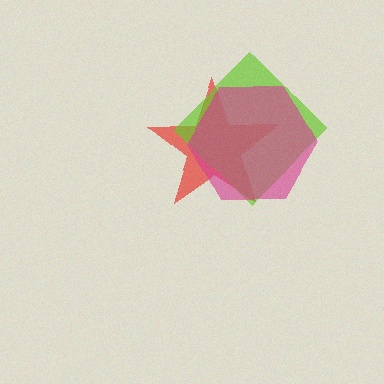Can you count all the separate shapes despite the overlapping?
Yes, there are 3 separate shapes.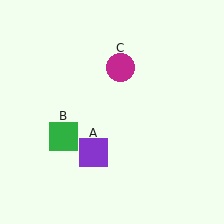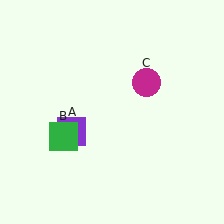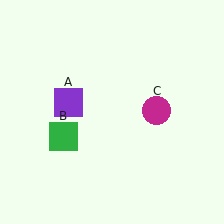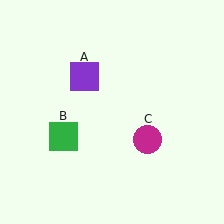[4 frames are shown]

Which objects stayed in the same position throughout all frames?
Green square (object B) remained stationary.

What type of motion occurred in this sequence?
The purple square (object A), magenta circle (object C) rotated clockwise around the center of the scene.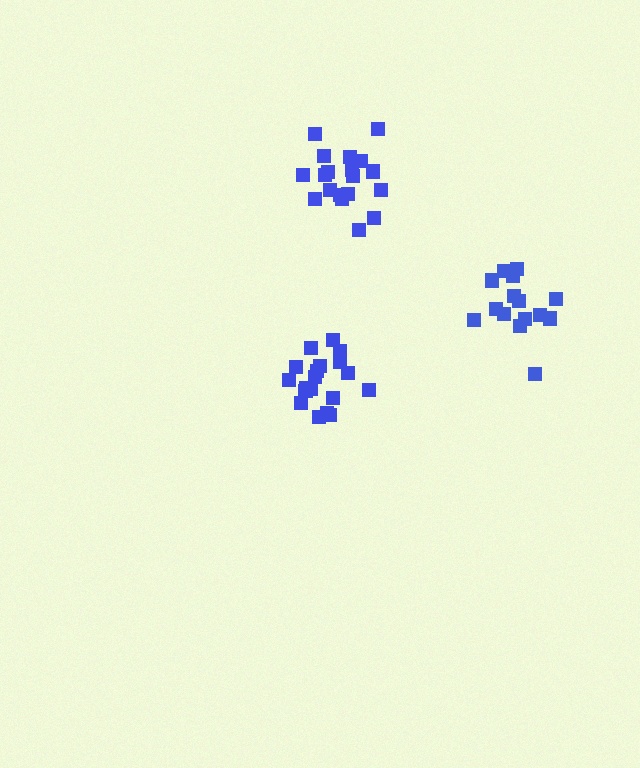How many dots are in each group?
Group 1: 19 dots, Group 2: 15 dots, Group 3: 20 dots (54 total).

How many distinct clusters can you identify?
There are 3 distinct clusters.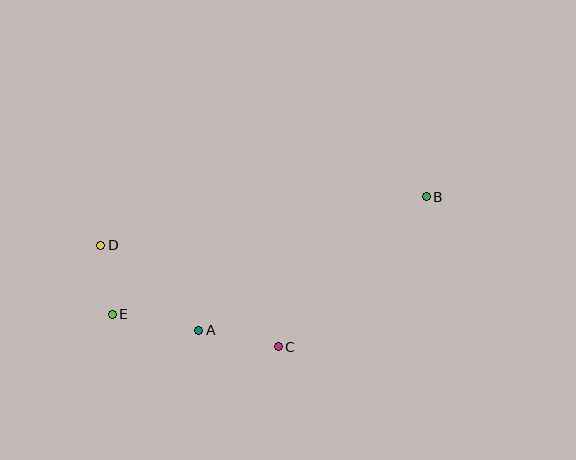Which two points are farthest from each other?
Points B and E are farthest from each other.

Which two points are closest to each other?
Points D and E are closest to each other.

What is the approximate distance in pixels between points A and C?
The distance between A and C is approximately 81 pixels.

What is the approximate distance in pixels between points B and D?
The distance between B and D is approximately 329 pixels.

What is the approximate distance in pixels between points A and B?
The distance between A and B is approximately 263 pixels.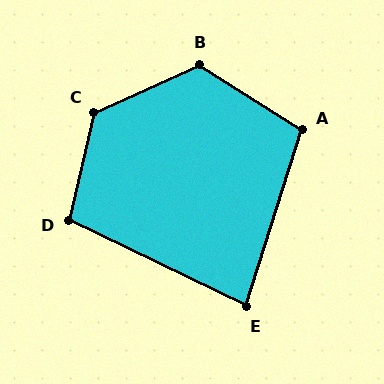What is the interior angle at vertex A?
Approximately 104 degrees (obtuse).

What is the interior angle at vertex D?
Approximately 103 degrees (obtuse).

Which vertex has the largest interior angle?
C, at approximately 127 degrees.